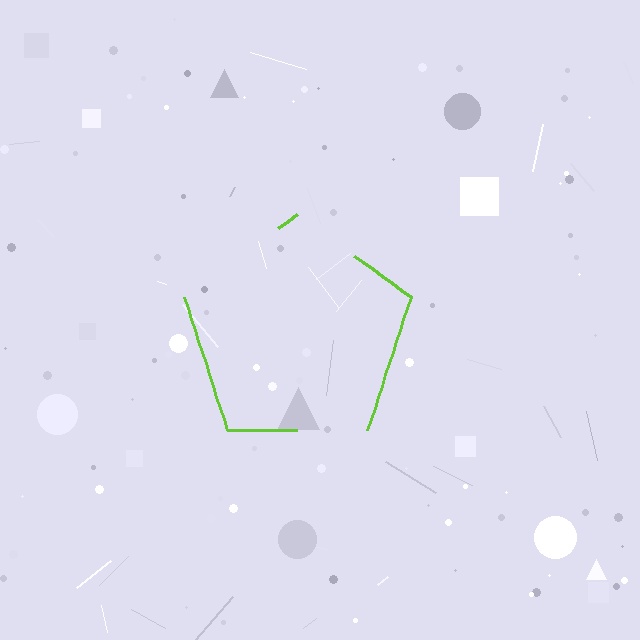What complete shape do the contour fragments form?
The contour fragments form a pentagon.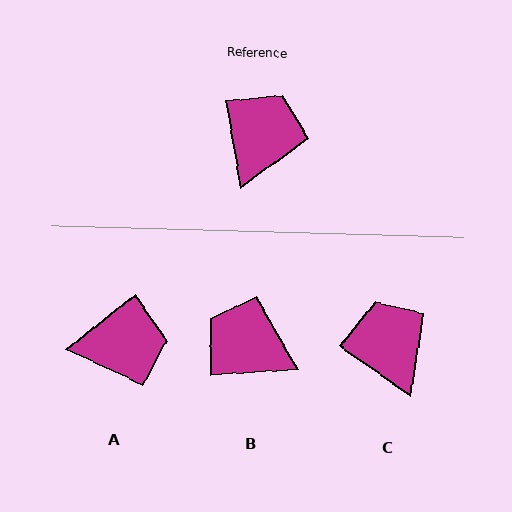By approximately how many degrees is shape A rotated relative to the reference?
Approximately 60 degrees clockwise.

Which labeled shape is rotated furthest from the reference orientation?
B, about 84 degrees away.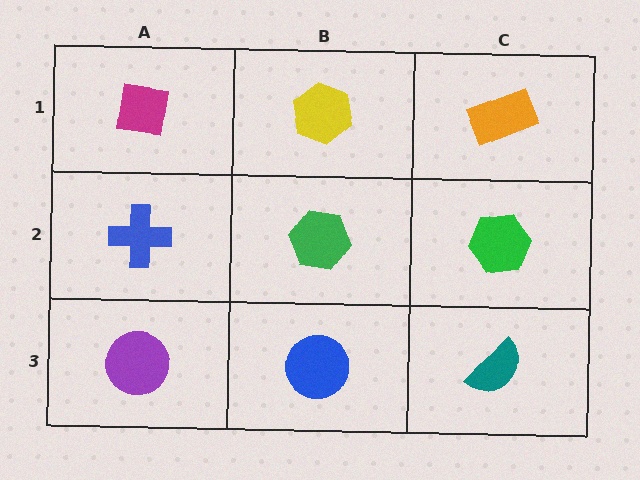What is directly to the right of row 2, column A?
A green hexagon.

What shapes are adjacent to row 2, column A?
A magenta square (row 1, column A), a purple circle (row 3, column A), a green hexagon (row 2, column B).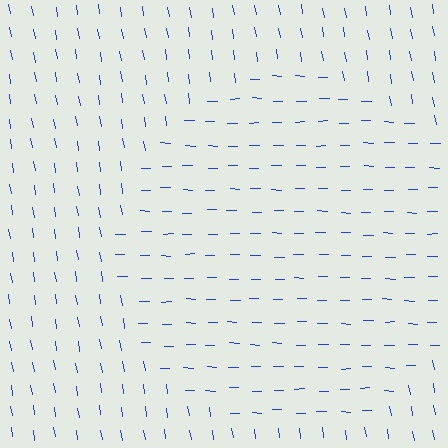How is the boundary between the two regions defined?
The boundary is defined purely by a change in line orientation (approximately 80 degrees difference). All lines are the same color and thickness.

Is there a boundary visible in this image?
Yes, there is a texture boundary formed by a change in line orientation.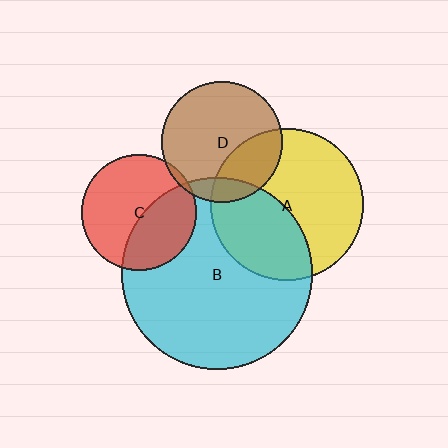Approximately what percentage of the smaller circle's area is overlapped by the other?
Approximately 5%.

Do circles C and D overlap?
Yes.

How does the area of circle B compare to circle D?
Approximately 2.5 times.